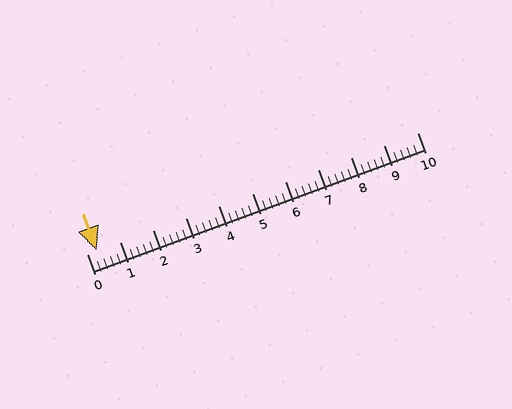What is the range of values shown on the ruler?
The ruler shows values from 0 to 10.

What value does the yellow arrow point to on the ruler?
The yellow arrow points to approximately 0.3.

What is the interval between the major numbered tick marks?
The major tick marks are spaced 1 units apart.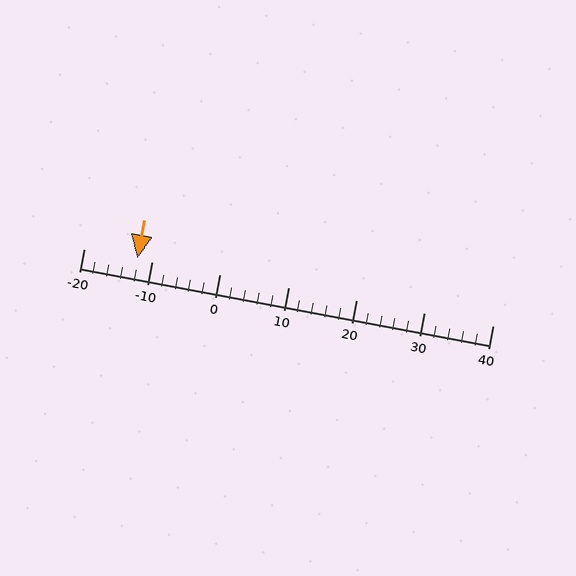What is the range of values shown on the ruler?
The ruler shows values from -20 to 40.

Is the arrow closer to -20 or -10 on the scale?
The arrow is closer to -10.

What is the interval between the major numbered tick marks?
The major tick marks are spaced 10 units apart.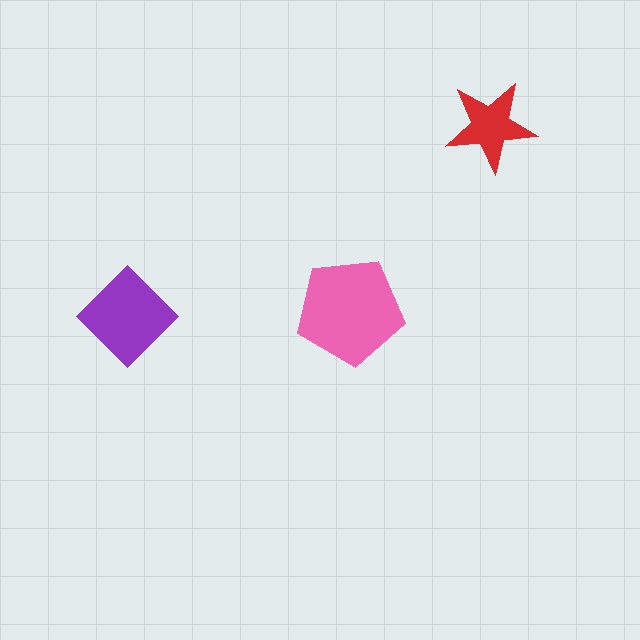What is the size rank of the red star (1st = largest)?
3rd.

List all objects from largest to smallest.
The pink pentagon, the purple diamond, the red star.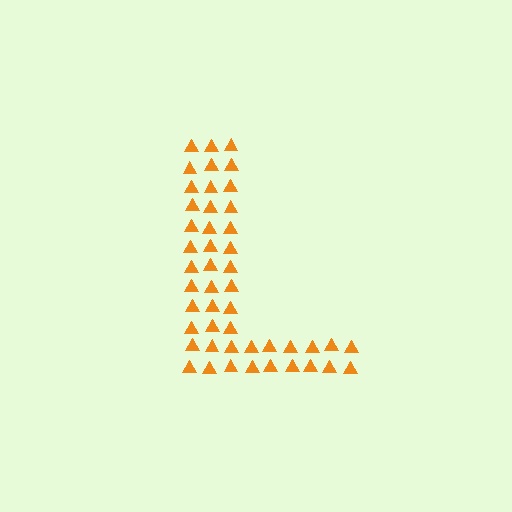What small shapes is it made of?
It is made of small triangles.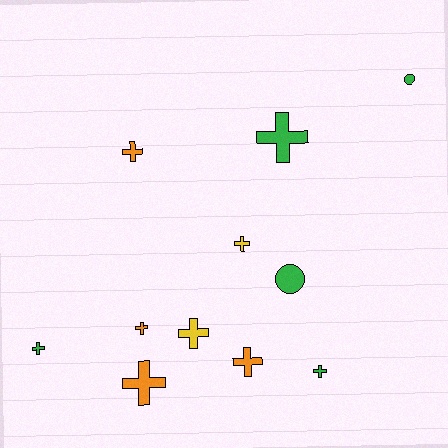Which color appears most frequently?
Green, with 5 objects.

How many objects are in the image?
There are 11 objects.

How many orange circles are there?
There are no orange circles.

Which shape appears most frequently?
Cross, with 9 objects.